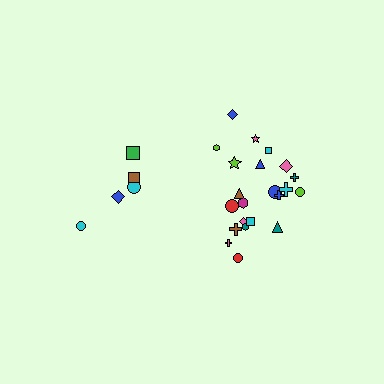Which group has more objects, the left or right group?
The right group.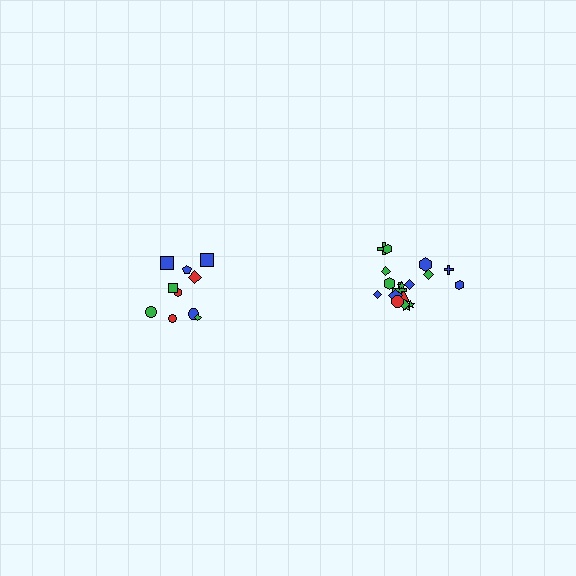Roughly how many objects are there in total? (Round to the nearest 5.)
Roughly 30 objects in total.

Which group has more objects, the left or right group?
The right group.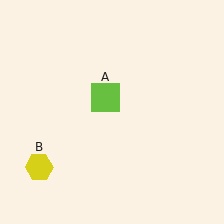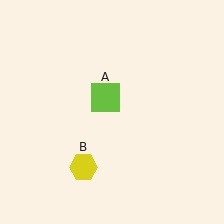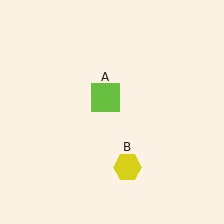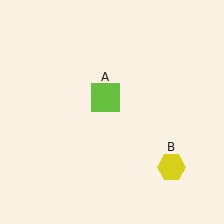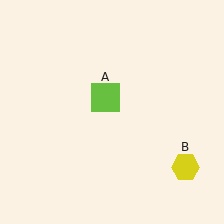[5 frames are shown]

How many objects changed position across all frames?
1 object changed position: yellow hexagon (object B).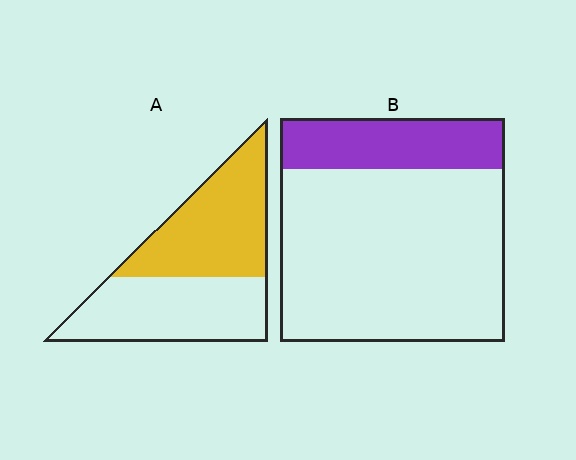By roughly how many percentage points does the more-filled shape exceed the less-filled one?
By roughly 30 percentage points (A over B).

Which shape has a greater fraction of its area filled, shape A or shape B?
Shape A.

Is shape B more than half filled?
No.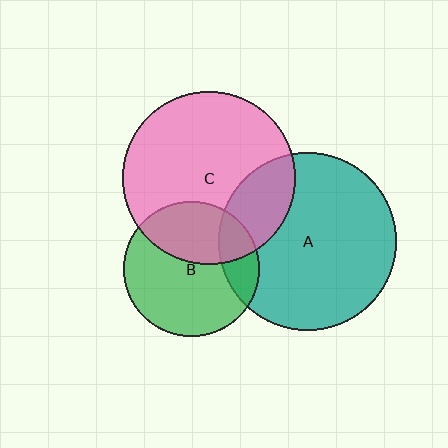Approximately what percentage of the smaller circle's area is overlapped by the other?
Approximately 35%.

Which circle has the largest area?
Circle A (teal).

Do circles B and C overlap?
Yes.